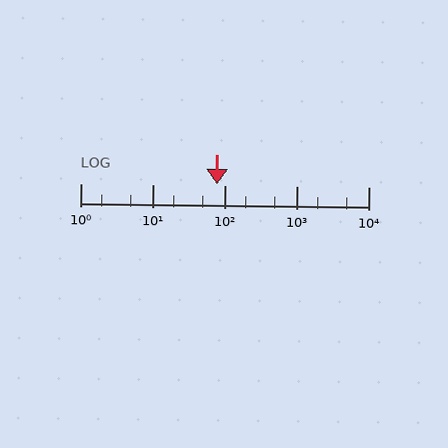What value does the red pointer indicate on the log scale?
The pointer indicates approximately 78.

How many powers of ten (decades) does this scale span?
The scale spans 4 decades, from 1 to 10000.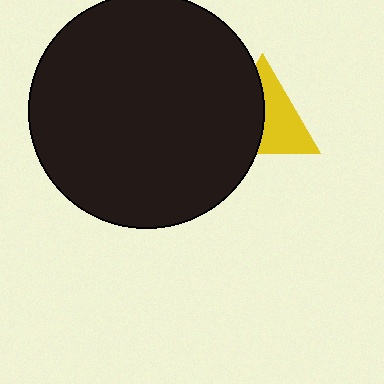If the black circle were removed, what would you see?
You would see the complete yellow triangle.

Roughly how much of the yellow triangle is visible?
About half of it is visible (roughly 52%).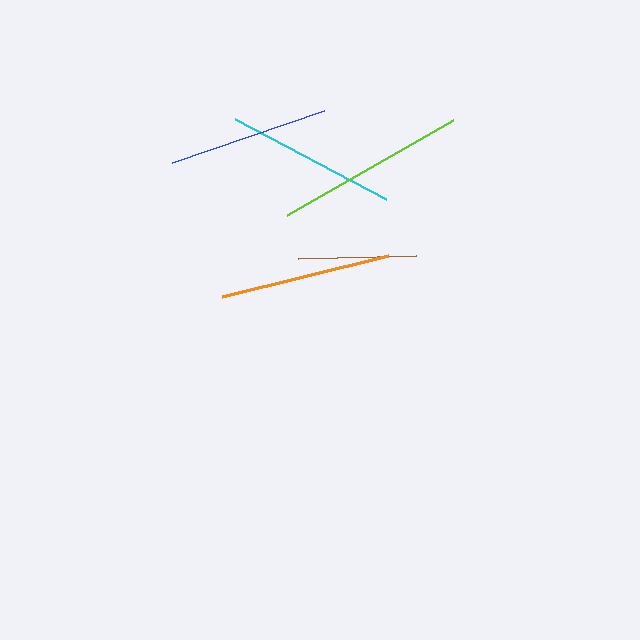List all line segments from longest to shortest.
From longest to shortest: lime, orange, cyan, blue, brown.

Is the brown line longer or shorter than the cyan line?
The cyan line is longer than the brown line.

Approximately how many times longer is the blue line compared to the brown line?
The blue line is approximately 1.4 times the length of the brown line.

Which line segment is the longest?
The lime line is the longest at approximately 192 pixels.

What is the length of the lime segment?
The lime segment is approximately 192 pixels long.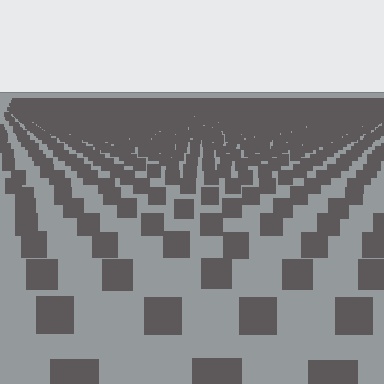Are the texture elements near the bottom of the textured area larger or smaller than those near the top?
Larger. Near the bottom, elements are closer to the viewer and appear at a bigger on-screen size.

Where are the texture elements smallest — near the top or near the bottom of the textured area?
Near the top.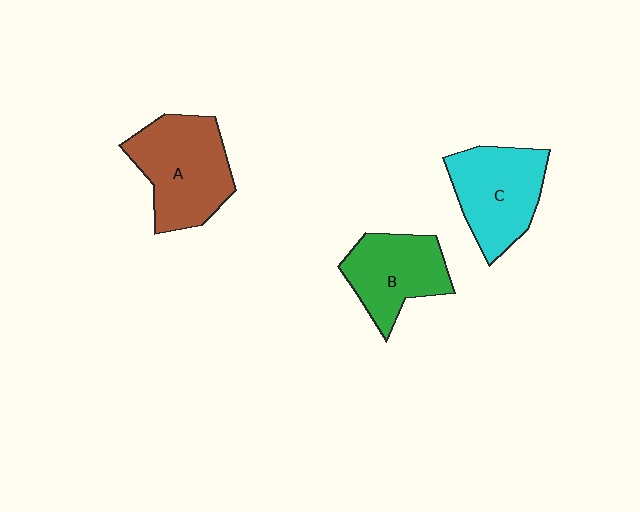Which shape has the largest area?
Shape A (brown).